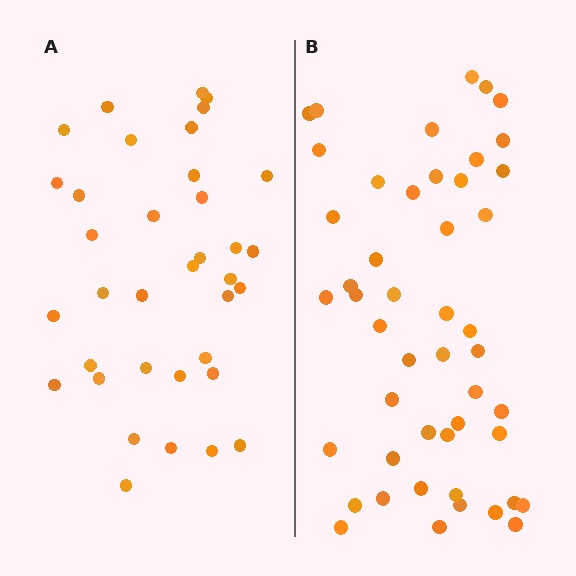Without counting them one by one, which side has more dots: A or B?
Region B (the right region) has more dots.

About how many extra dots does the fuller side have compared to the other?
Region B has roughly 12 or so more dots than region A.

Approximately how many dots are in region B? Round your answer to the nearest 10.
About 50 dots. (The exact count is 48, which rounds to 50.)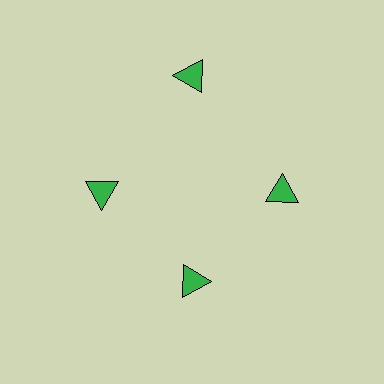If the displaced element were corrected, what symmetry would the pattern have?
It would have 4-fold rotational symmetry — the pattern would map onto itself every 90 degrees.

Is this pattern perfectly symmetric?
No. The 4 green triangles are arranged in a ring, but one element near the 12 o'clock position is pushed outward from the center, breaking the 4-fold rotational symmetry.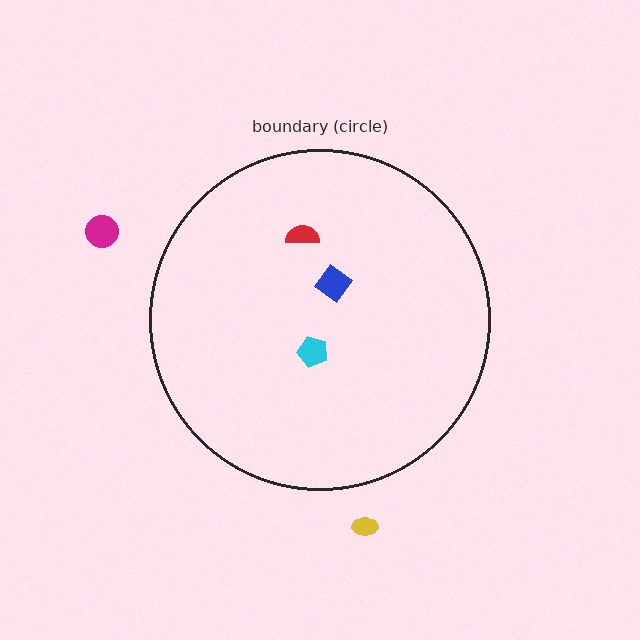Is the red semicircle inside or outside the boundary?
Inside.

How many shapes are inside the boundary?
3 inside, 2 outside.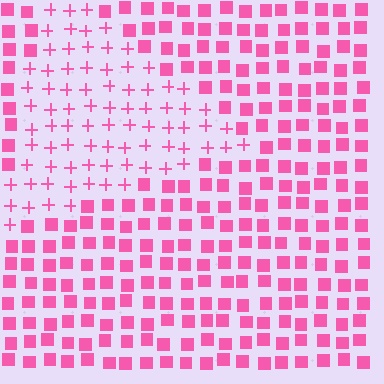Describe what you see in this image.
The image is filled with small pink elements arranged in a uniform grid. A triangle-shaped region contains plus signs, while the surrounding area contains squares. The boundary is defined purely by the change in element shape.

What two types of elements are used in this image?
The image uses plus signs inside the triangle region and squares outside it.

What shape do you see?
I see a triangle.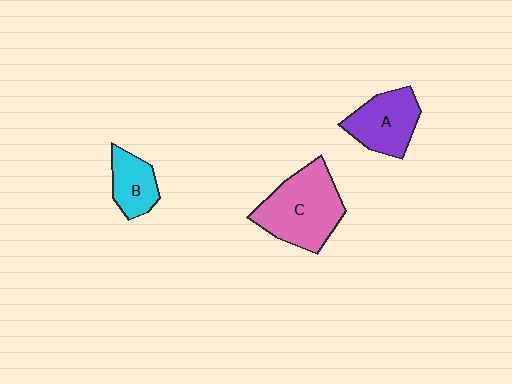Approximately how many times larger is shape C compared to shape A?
Approximately 1.5 times.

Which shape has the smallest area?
Shape B (cyan).